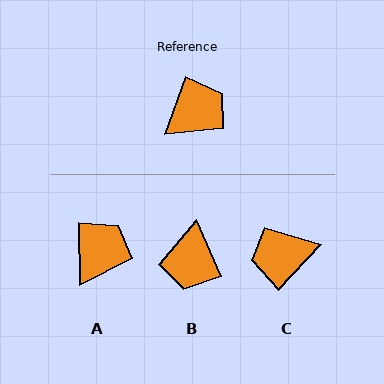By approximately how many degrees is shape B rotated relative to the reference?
Approximately 136 degrees clockwise.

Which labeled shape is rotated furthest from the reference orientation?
C, about 157 degrees away.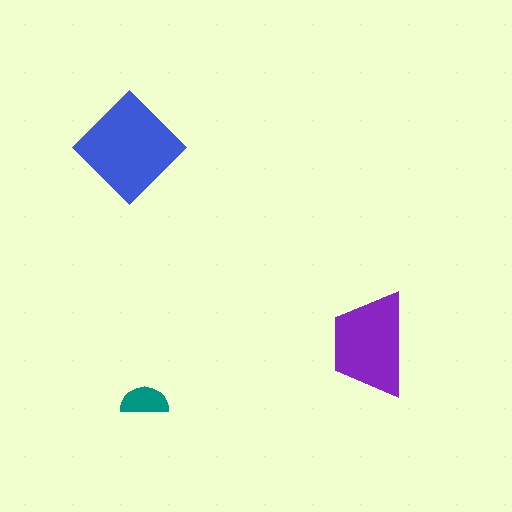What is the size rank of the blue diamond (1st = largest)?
1st.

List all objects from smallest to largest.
The teal semicircle, the purple trapezoid, the blue diamond.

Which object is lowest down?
The teal semicircle is bottommost.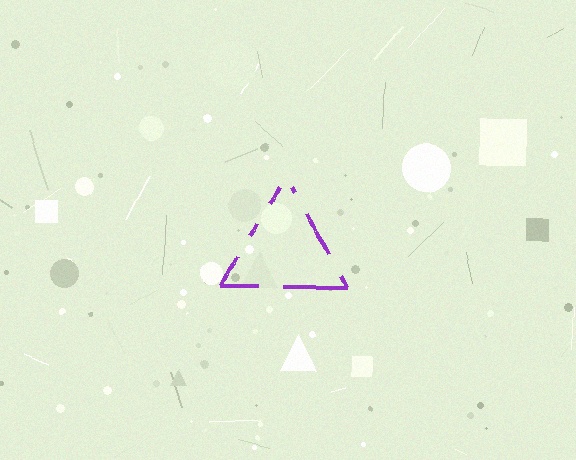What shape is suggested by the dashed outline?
The dashed outline suggests a triangle.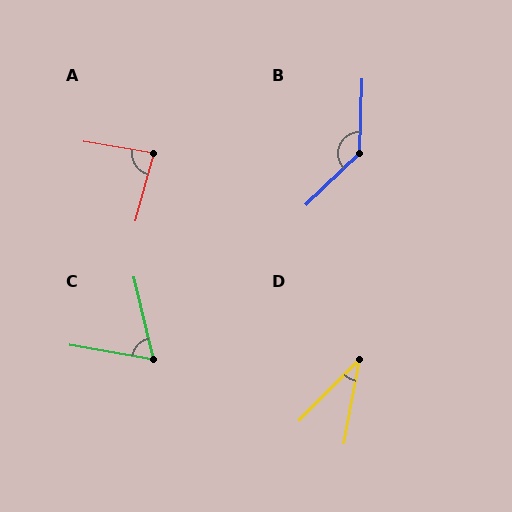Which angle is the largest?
B, at approximately 136 degrees.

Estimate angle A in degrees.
Approximately 84 degrees.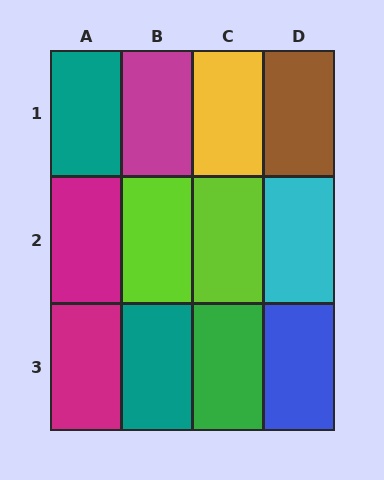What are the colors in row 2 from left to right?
Magenta, lime, lime, cyan.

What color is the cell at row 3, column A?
Magenta.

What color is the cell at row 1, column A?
Teal.